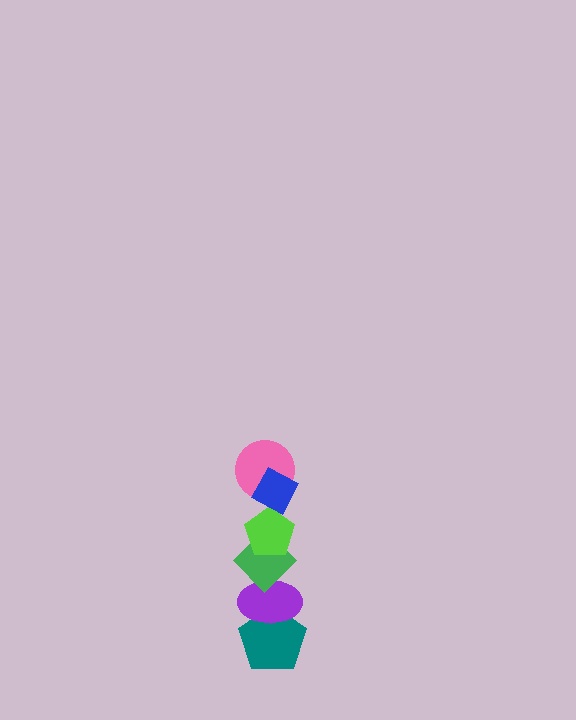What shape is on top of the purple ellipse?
The green diamond is on top of the purple ellipse.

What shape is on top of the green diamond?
The lime pentagon is on top of the green diamond.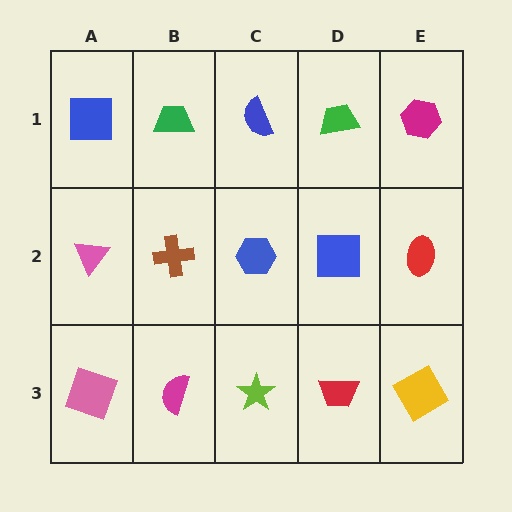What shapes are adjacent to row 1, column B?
A brown cross (row 2, column B), a blue square (row 1, column A), a blue semicircle (row 1, column C).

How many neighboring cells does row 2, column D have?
4.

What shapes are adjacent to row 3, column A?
A pink triangle (row 2, column A), a magenta semicircle (row 3, column B).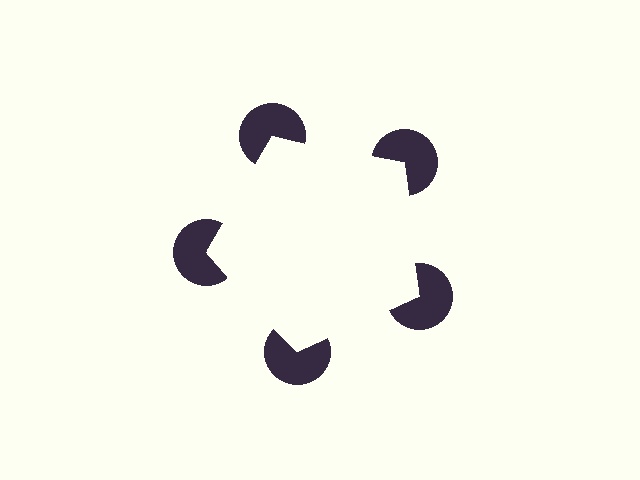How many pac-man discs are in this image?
There are 5 — one at each vertex of the illusory pentagon.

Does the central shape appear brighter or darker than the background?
It typically appears slightly brighter than the background, even though no actual brightness change is drawn.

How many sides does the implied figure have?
5 sides.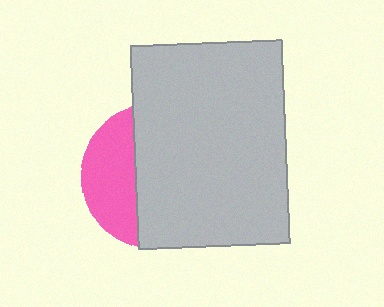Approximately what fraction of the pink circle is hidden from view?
Roughly 66% of the pink circle is hidden behind the light gray rectangle.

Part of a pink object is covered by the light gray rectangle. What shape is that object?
It is a circle.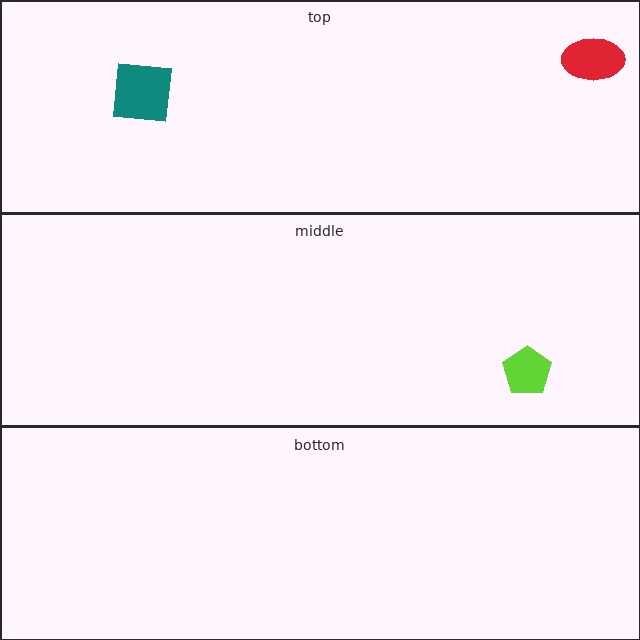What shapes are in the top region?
The red ellipse, the teal square.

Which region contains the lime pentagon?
The middle region.